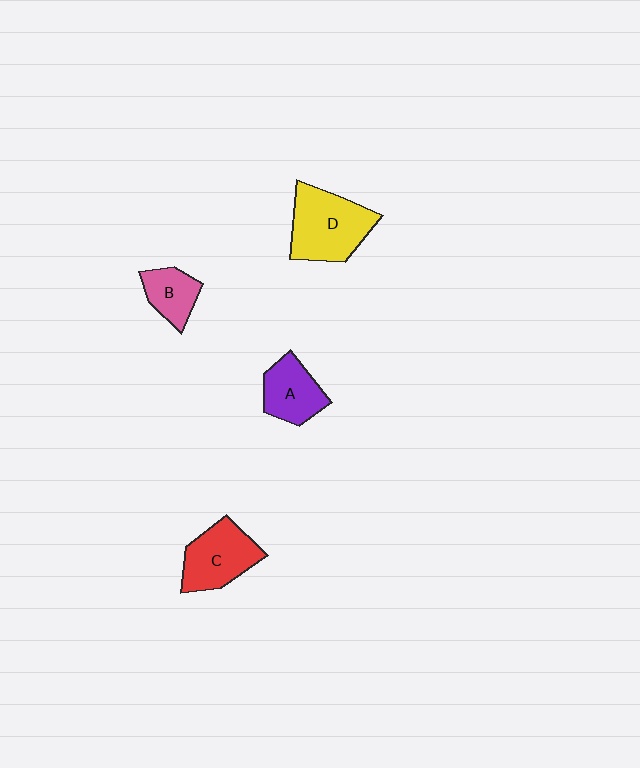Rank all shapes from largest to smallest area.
From largest to smallest: D (yellow), C (red), A (purple), B (pink).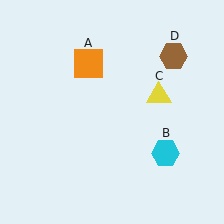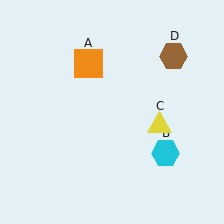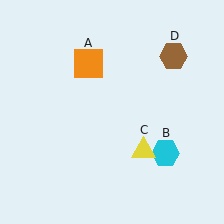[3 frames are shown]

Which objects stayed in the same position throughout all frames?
Orange square (object A) and cyan hexagon (object B) and brown hexagon (object D) remained stationary.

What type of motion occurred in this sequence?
The yellow triangle (object C) rotated clockwise around the center of the scene.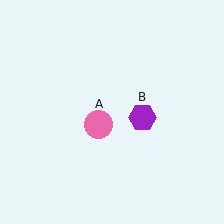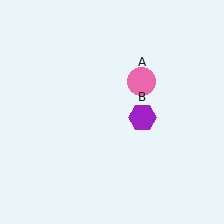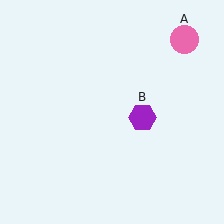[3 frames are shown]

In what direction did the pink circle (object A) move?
The pink circle (object A) moved up and to the right.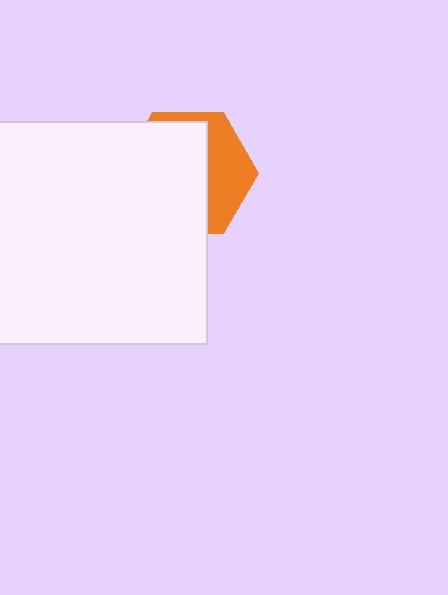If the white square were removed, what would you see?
You would see the complete orange hexagon.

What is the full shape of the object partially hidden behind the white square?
The partially hidden object is an orange hexagon.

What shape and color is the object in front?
The object in front is a white square.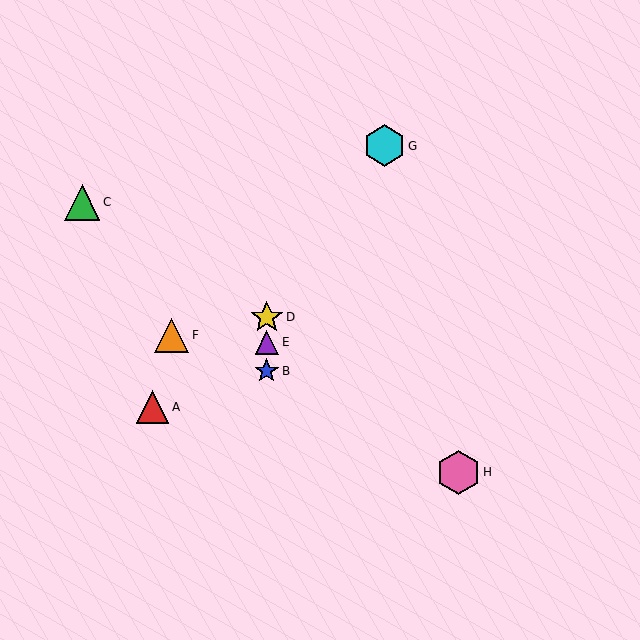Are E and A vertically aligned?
No, E is at x≈267 and A is at x≈153.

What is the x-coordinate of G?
Object G is at x≈384.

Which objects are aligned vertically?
Objects B, D, E are aligned vertically.